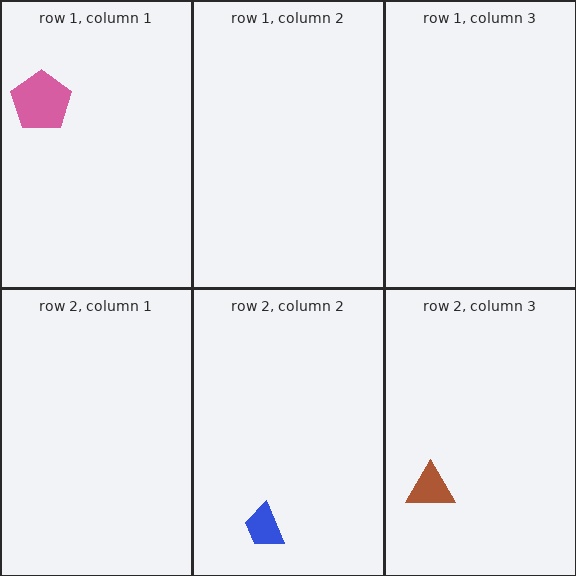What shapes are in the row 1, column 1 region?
The pink pentagon.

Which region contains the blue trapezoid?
The row 2, column 2 region.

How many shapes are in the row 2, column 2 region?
1.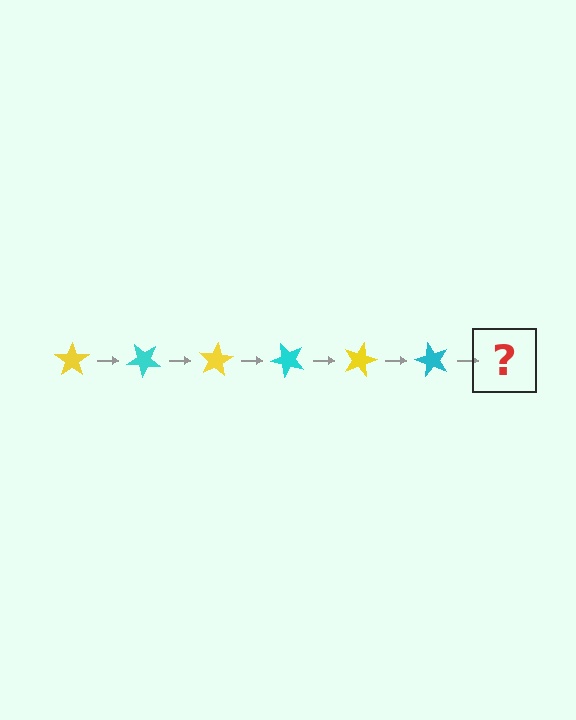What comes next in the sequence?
The next element should be a yellow star, rotated 240 degrees from the start.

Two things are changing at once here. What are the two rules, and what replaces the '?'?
The two rules are that it rotates 40 degrees each step and the color cycles through yellow and cyan. The '?' should be a yellow star, rotated 240 degrees from the start.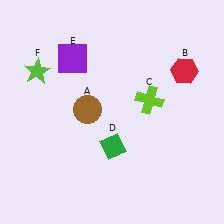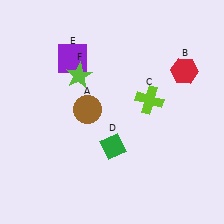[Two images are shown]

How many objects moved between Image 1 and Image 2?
1 object moved between the two images.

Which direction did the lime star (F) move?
The lime star (F) moved right.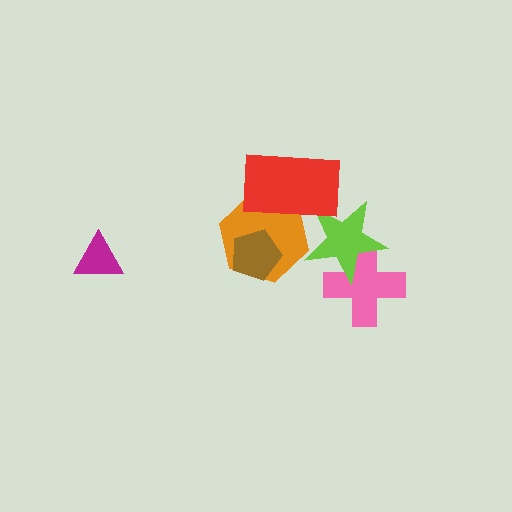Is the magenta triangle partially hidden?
No, no other shape covers it.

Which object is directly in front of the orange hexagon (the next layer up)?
The brown pentagon is directly in front of the orange hexagon.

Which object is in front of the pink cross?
The lime star is in front of the pink cross.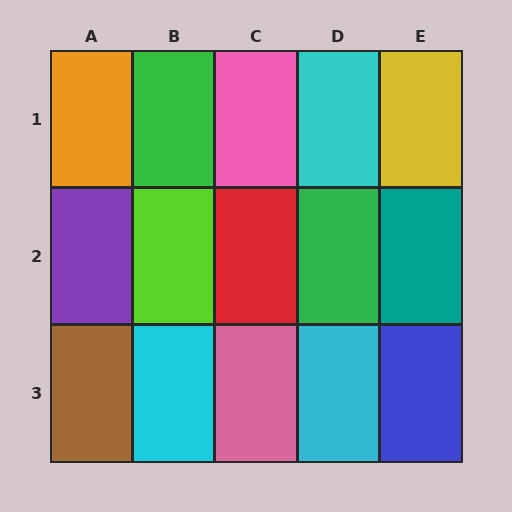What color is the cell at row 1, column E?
Yellow.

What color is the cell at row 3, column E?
Blue.